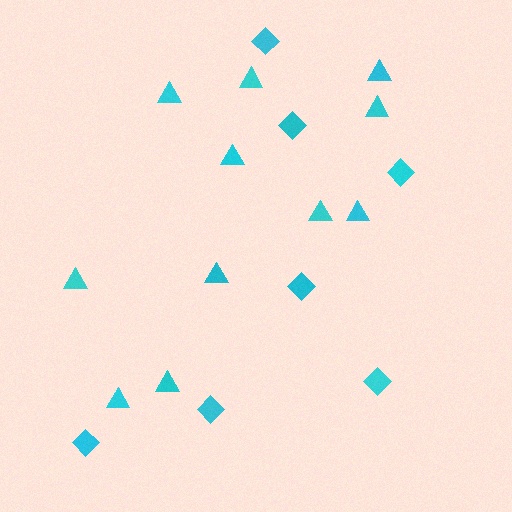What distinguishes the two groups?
There are 2 groups: one group of triangles (11) and one group of diamonds (7).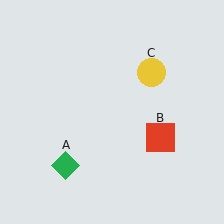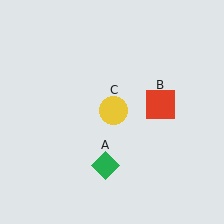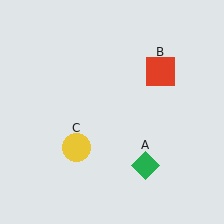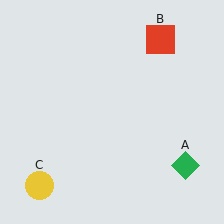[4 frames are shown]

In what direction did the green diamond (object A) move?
The green diamond (object A) moved right.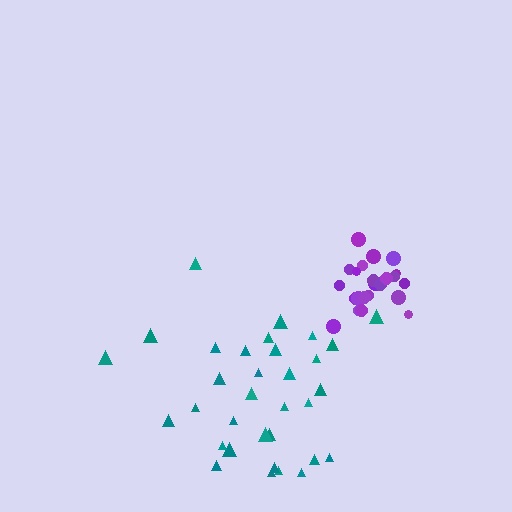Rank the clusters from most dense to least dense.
purple, teal.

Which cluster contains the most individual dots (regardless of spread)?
Teal (33).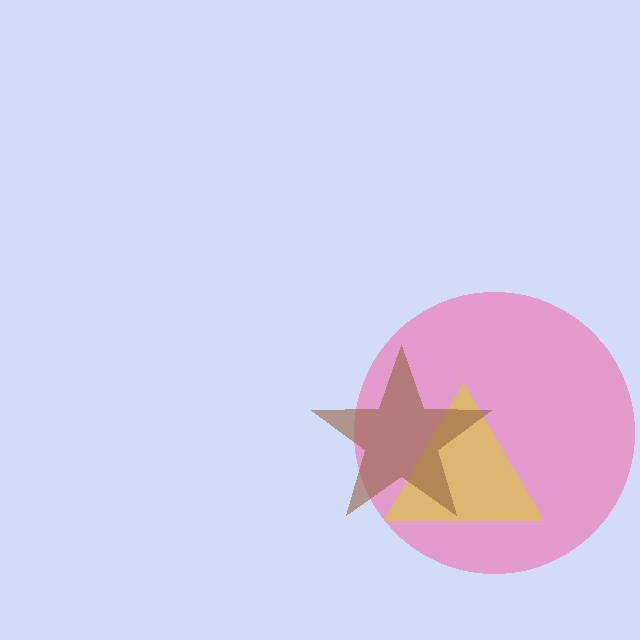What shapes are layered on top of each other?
The layered shapes are: a pink circle, a yellow triangle, a brown star.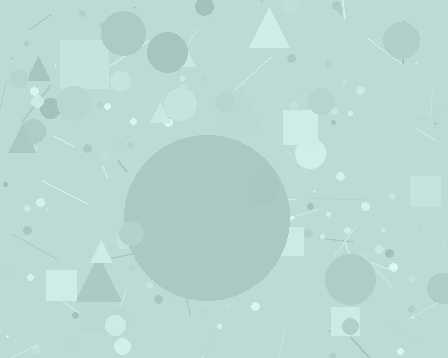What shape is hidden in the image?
A circle is hidden in the image.